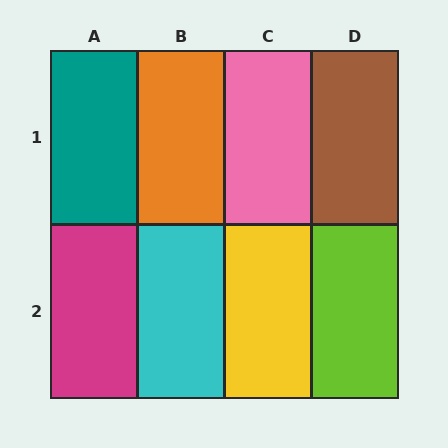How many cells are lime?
1 cell is lime.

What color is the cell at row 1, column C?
Pink.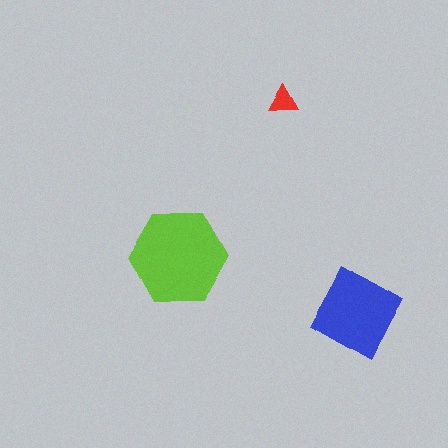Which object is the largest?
The lime hexagon.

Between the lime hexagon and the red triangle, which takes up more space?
The lime hexagon.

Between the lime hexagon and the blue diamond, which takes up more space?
The lime hexagon.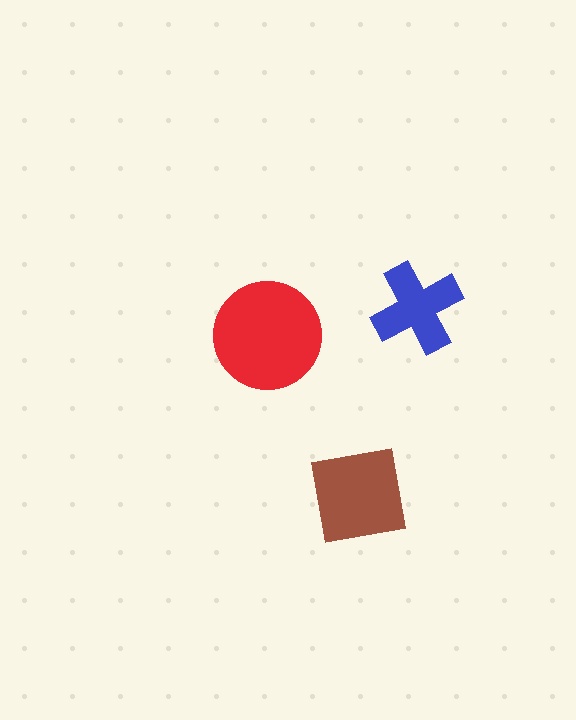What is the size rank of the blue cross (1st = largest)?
3rd.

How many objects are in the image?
There are 3 objects in the image.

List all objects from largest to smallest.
The red circle, the brown square, the blue cross.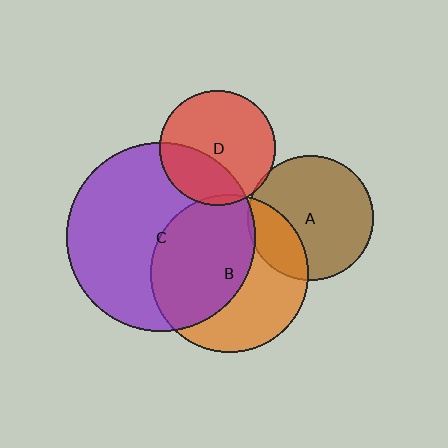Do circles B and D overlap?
Yes.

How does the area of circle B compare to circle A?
Approximately 1.6 times.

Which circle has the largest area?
Circle C (purple).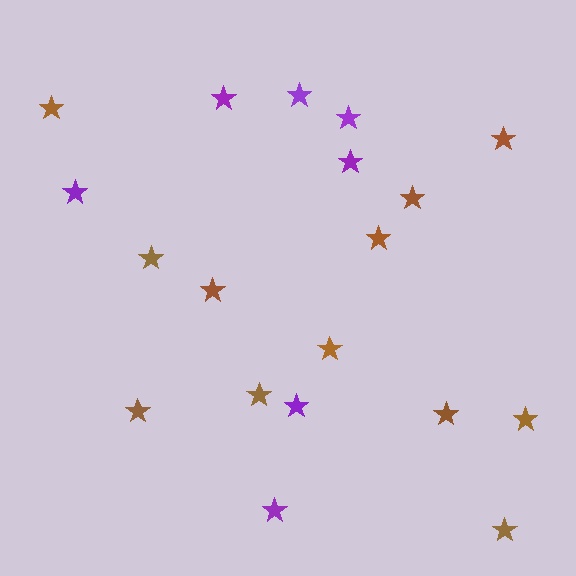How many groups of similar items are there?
There are 2 groups: one group of brown stars (12) and one group of purple stars (7).